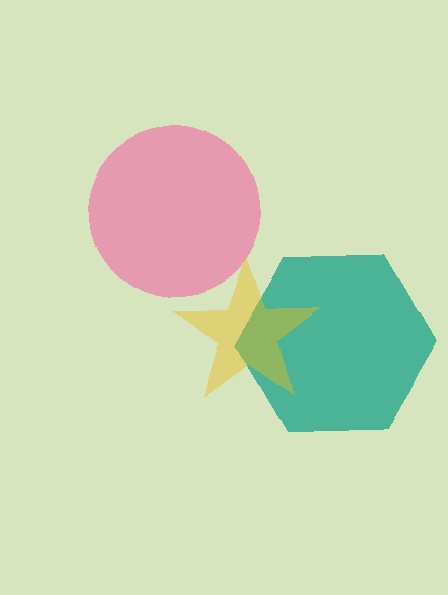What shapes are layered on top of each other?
The layered shapes are: a teal hexagon, a yellow star, a pink circle.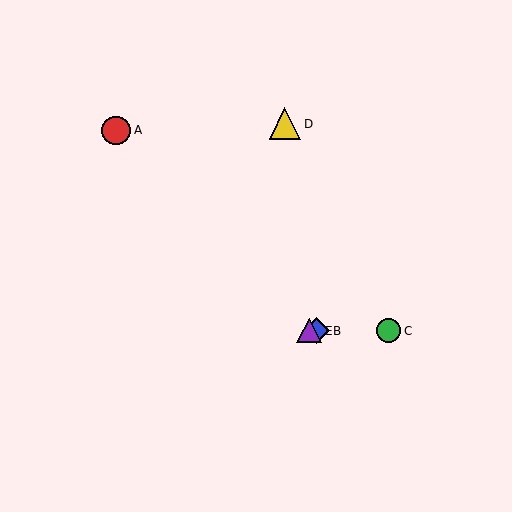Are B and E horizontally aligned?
Yes, both are at y≈331.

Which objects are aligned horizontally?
Objects B, C, E are aligned horizontally.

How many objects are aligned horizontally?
3 objects (B, C, E) are aligned horizontally.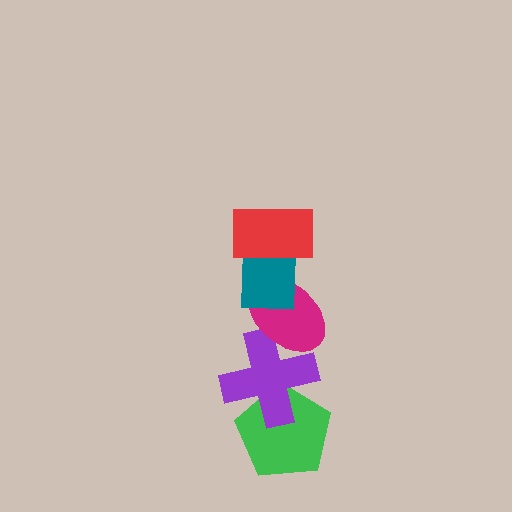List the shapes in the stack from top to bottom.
From top to bottom: the red rectangle, the teal rectangle, the magenta ellipse, the purple cross, the green pentagon.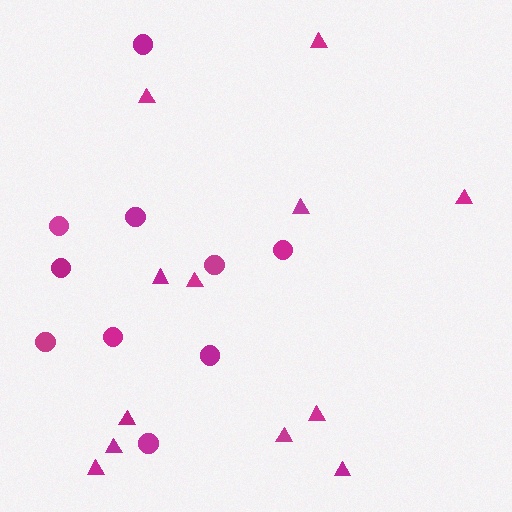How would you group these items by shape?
There are 2 groups: one group of circles (10) and one group of triangles (12).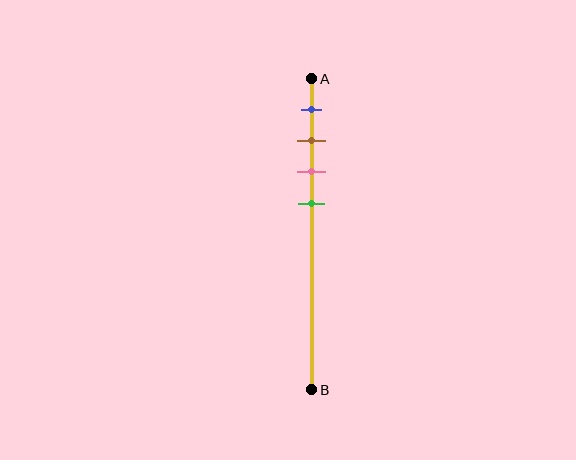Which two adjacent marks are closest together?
The brown and pink marks are the closest adjacent pair.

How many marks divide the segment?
There are 4 marks dividing the segment.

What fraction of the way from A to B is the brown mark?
The brown mark is approximately 20% (0.2) of the way from A to B.